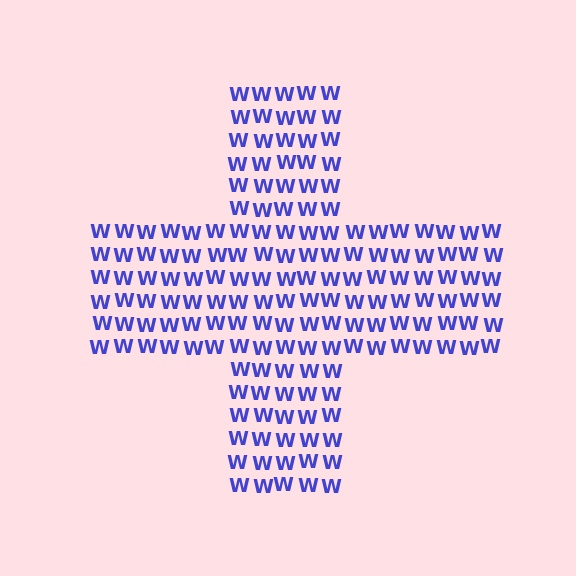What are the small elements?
The small elements are letter W's.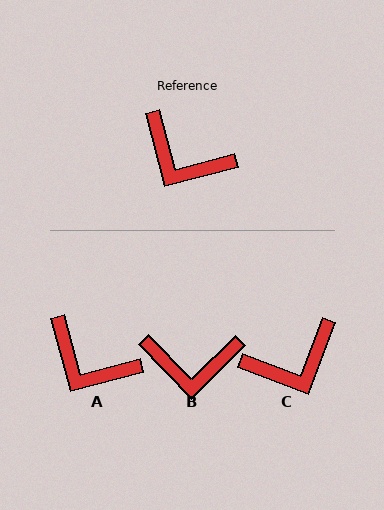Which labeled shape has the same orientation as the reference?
A.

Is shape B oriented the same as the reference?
No, it is off by about 30 degrees.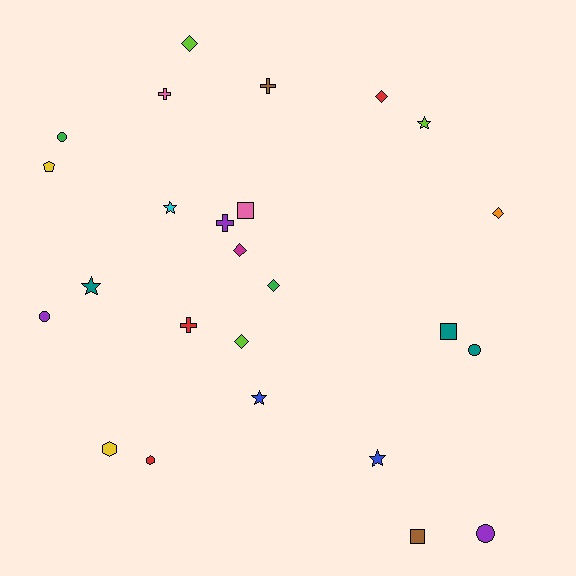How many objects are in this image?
There are 25 objects.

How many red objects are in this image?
There are 3 red objects.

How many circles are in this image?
There are 4 circles.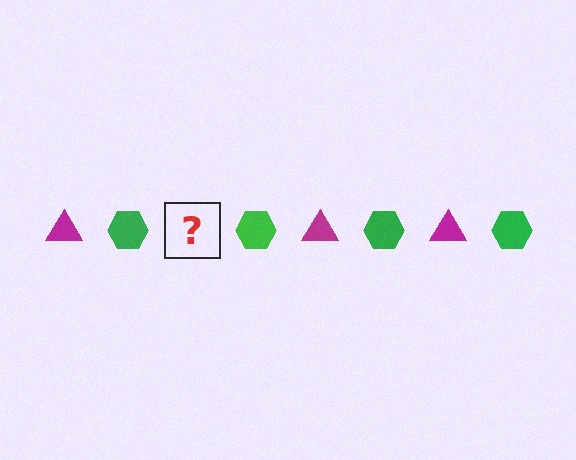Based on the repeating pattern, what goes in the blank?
The blank should be a magenta triangle.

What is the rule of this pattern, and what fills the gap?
The rule is that the pattern alternates between magenta triangle and green hexagon. The gap should be filled with a magenta triangle.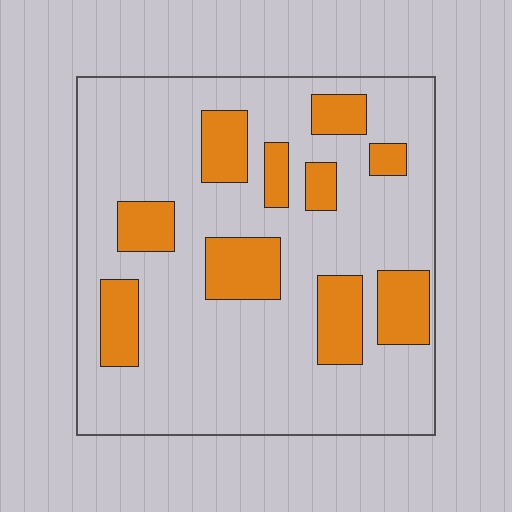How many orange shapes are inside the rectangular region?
10.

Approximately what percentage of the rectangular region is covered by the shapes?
Approximately 25%.